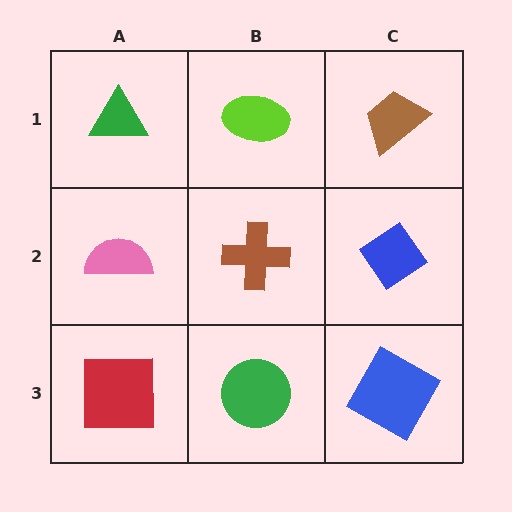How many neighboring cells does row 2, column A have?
3.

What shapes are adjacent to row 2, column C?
A brown trapezoid (row 1, column C), a blue square (row 3, column C), a brown cross (row 2, column B).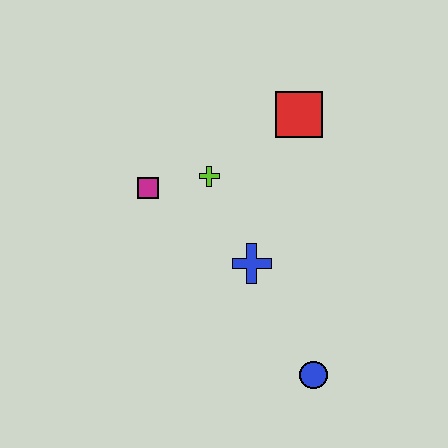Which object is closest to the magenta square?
The lime cross is closest to the magenta square.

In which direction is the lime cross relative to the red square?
The lime cross is to the left of the red square.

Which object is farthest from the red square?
The blue circle is farthest from the red square.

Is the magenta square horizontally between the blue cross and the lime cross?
No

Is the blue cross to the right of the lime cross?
Yes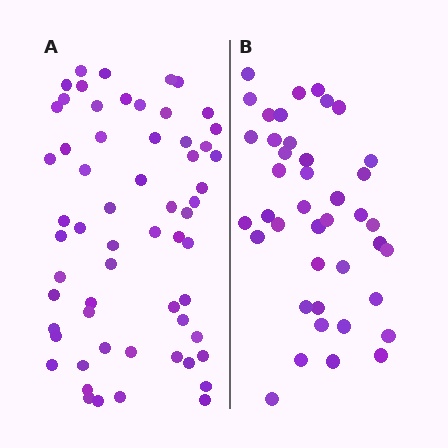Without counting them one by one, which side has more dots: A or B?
Region A (the left region) has more dots.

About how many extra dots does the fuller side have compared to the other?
Region A has approximately 20 more dots than region B.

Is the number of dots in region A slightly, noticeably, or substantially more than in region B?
Region A has substantially more. The ratio is roughly 1.5 to 1.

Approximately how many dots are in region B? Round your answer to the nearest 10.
About 40 dots. (The exact count is 41, which rounds to 40.)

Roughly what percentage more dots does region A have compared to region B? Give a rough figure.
About 45% more.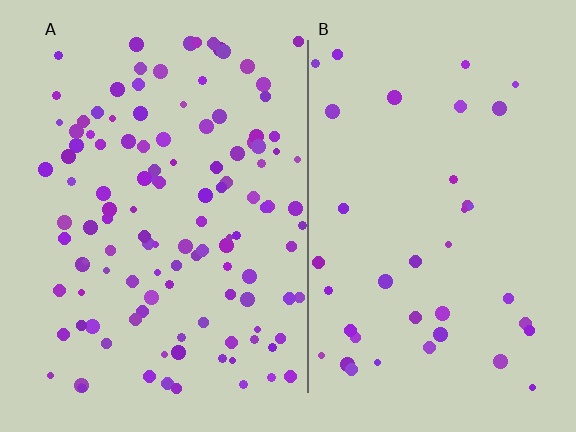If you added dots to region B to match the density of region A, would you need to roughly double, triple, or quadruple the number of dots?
Approximately triple.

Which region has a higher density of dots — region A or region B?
A (the left).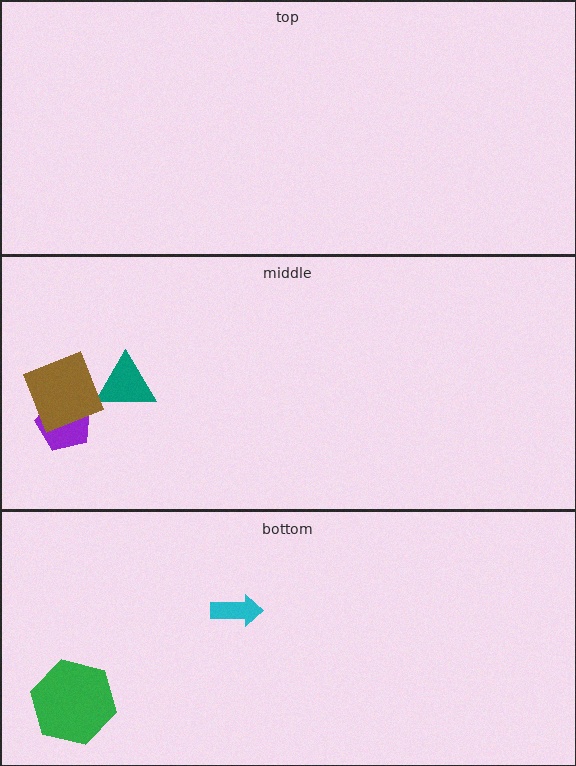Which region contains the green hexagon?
The bottom region.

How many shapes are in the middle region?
3.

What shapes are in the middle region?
The teal triangle, the purple pentagon, the brown diamond.